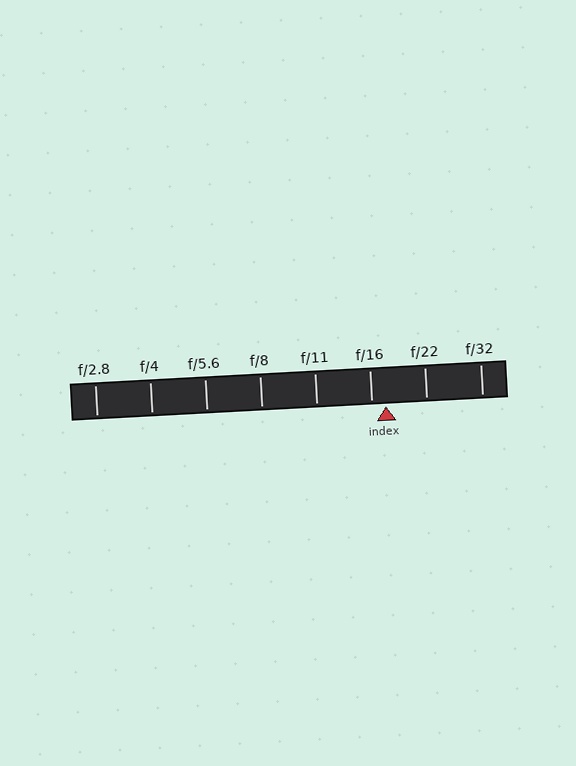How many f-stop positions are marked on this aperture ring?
There are 8 f-stop positions marked.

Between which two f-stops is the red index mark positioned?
The index mark is between f/16 and f/22.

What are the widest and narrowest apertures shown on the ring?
The widest aperture shown is f/2.8 and the narrowest is f/32.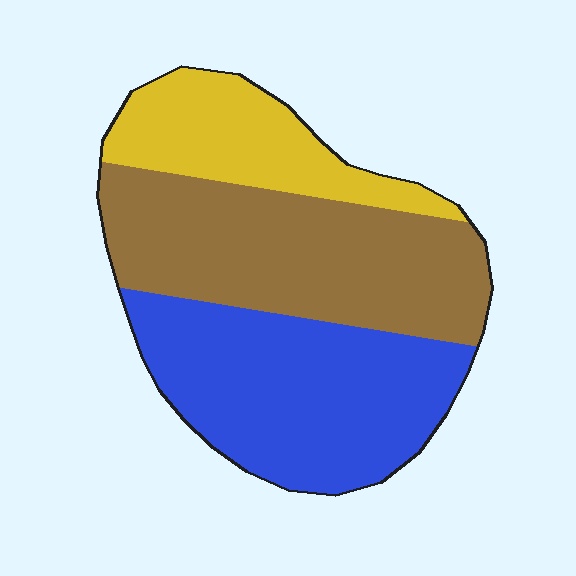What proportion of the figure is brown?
Brown covers roughly 40% of the figure.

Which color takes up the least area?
Yellow, at roughly 20%.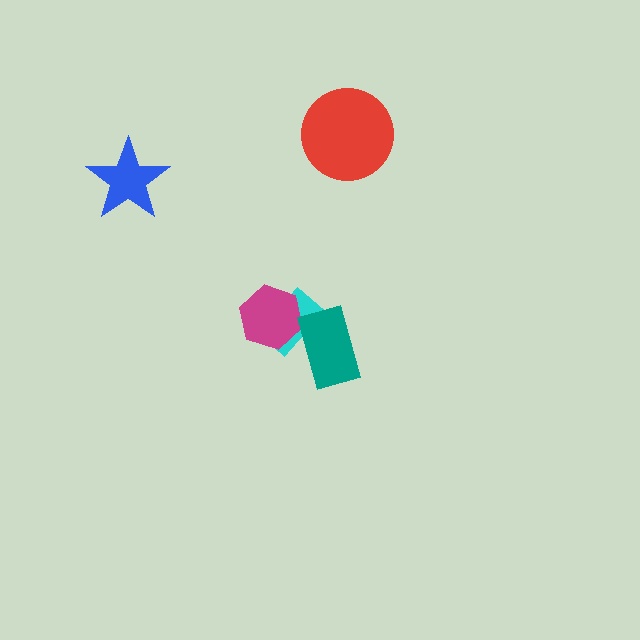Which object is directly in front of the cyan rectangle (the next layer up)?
The magenta hexagon is directly in front of the cyan rectangle.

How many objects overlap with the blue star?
0 objects overlap with the blue star.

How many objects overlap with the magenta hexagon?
1 object overlaps with the magenta hexagon.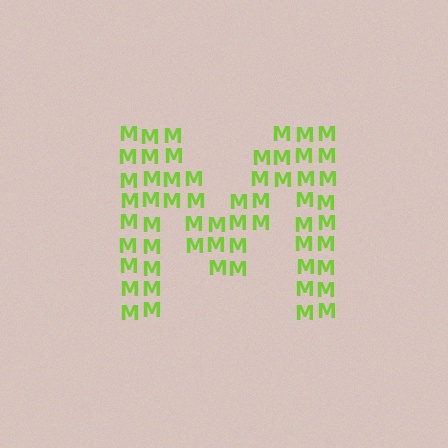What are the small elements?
The small elements are letter M's.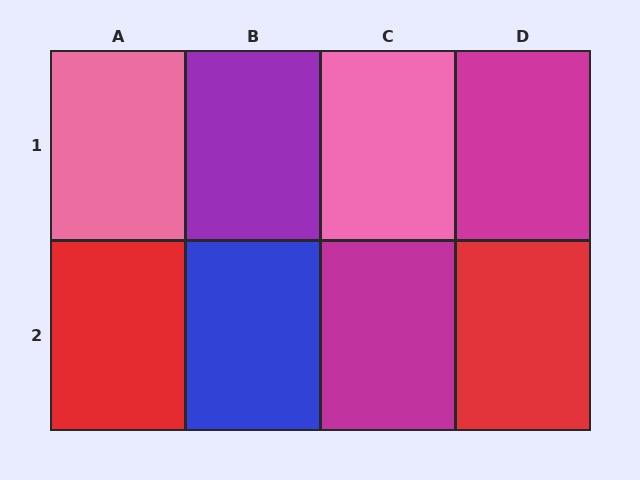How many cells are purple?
1 cell is purple.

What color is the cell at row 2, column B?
Blue.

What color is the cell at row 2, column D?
Red.